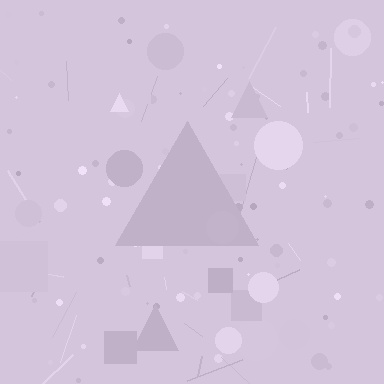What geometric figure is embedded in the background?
A triangle is embedded in the background.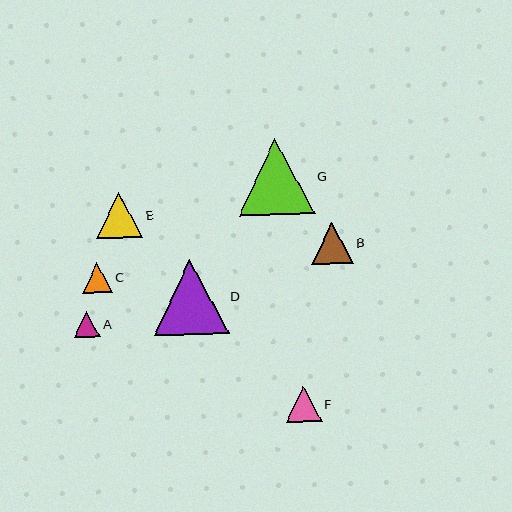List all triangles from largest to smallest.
From largest to smallest: G, D, E, B, F, C, A.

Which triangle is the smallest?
Triangle A is the smallest with a size of approximately 26 pixels.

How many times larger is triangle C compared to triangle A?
Triangle C is approximately 1.2 times the size of triangle A.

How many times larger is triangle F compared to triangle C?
Triangle F is approximately 1.2 times the size of triangle C.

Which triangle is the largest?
Triangle G is the largest with a size of approximately 76 pixels.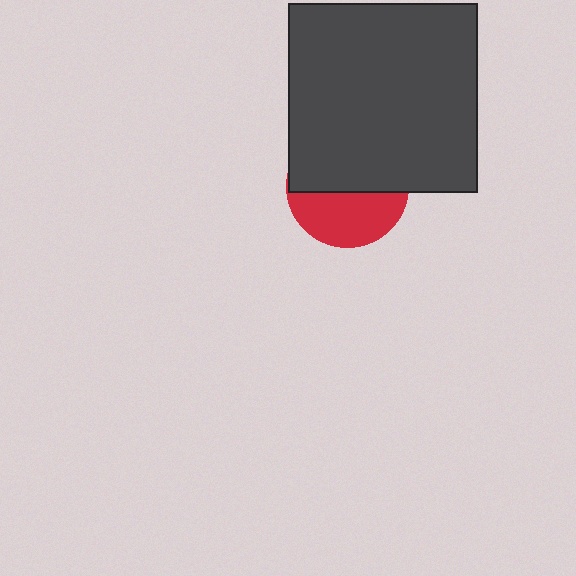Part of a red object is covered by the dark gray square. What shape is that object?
It is a circle.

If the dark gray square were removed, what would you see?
You would see the complete red circle.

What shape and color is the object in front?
The object in front is a dark gray square.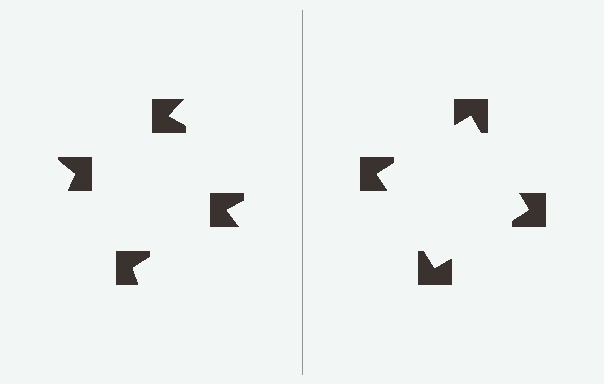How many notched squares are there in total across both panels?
8 — 4 on each side.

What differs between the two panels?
The notched squares are positioned identically on both sides; only the wedge orientations differ. On the right they align to a square; on the left they are misaligned.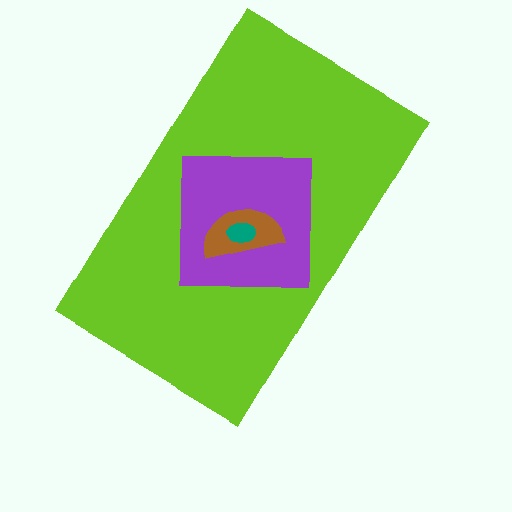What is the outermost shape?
The lime rectangle.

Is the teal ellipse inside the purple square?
Yes.